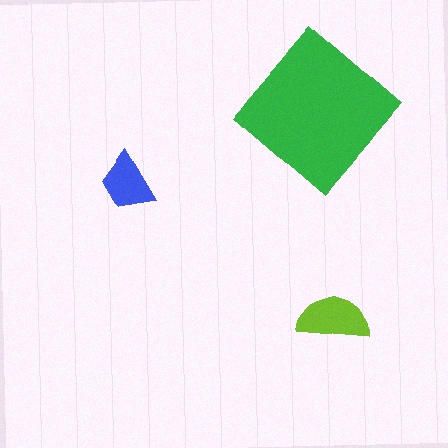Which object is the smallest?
The blue trapezoid.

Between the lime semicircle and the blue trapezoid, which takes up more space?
The lime semicircle.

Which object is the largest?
The green diamond.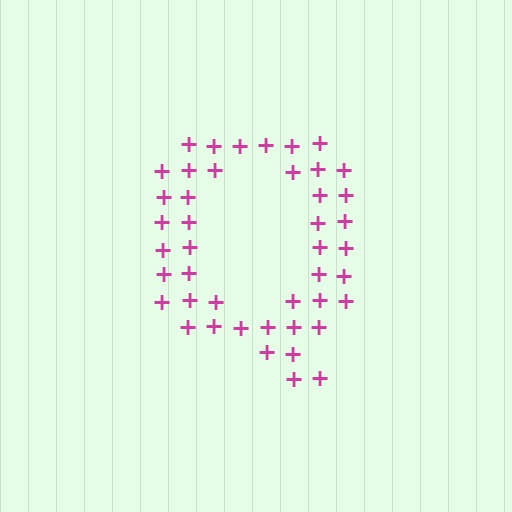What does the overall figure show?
The overall figure shows the letter Q.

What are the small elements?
The small elements are plus signs.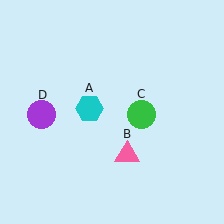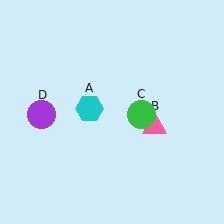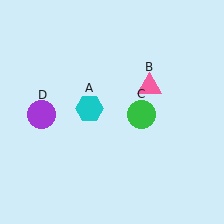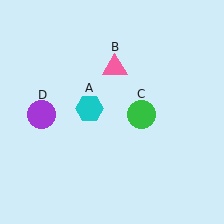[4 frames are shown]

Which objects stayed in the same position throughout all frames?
Cyan hexagon (object A) and green circle (object C) and purple circle (object D) remained stationary.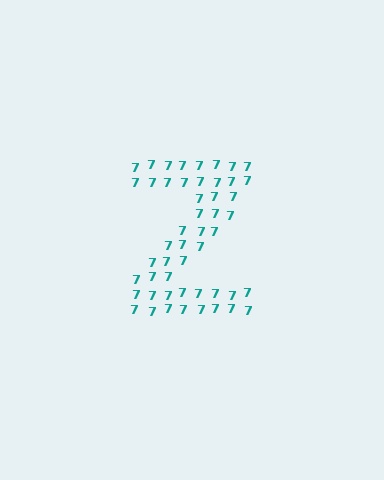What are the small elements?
The small elements are digit 7's.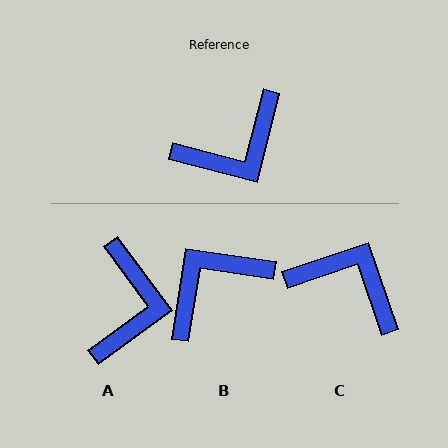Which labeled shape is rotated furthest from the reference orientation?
B, about 174 degrees away.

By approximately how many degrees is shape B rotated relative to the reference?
Approximately 174 degrees clockwise.